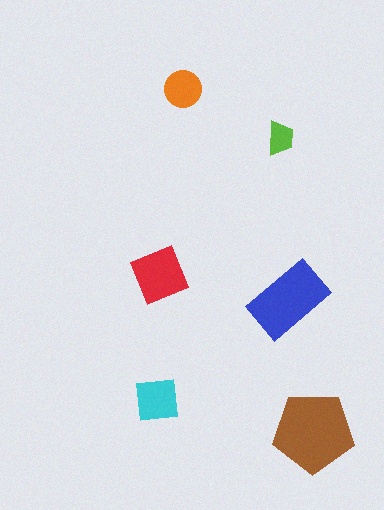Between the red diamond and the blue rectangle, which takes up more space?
The blue rectangle.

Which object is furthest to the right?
The brown pentagon is rightmost.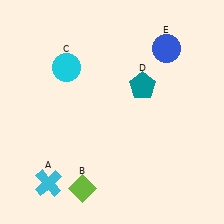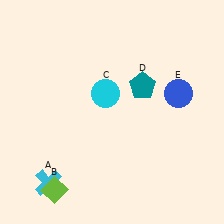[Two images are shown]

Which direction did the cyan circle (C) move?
The cyan circle (C) moved right.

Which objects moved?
The objects that moved are: the lime diamond (B), the cyan circle (C), the blue circle (E).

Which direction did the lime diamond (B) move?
The lime diamond (B) moved left.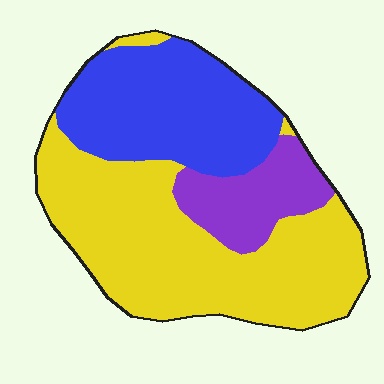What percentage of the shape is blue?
Blue takes up about one third (1/3) of the shape.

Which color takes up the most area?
Yellow, at roughly 55%.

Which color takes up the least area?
Purple, at roughly 15%.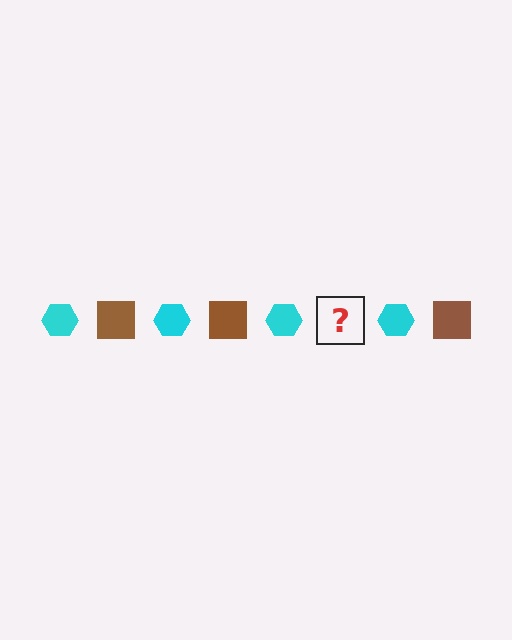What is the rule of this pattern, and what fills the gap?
The rule is that the pattern alternates between cyan hexagon and brown square. The gap should be filled with a brown square.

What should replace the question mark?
The question mark should be replaced with a brown square.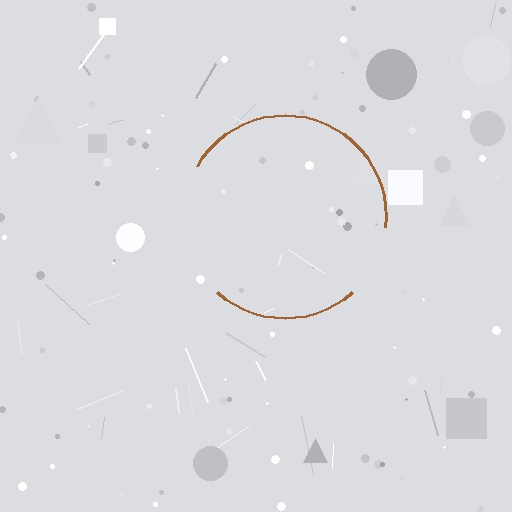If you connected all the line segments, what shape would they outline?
They would outline a circle.